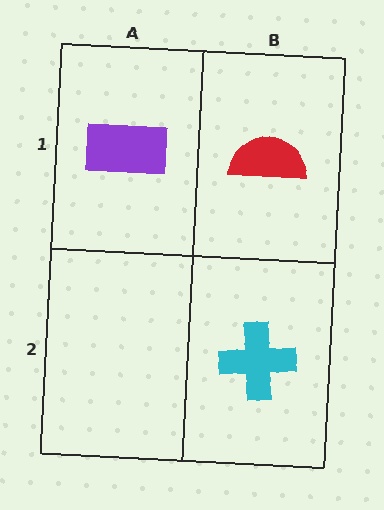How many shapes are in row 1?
2 shapes.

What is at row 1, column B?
A red semicircle.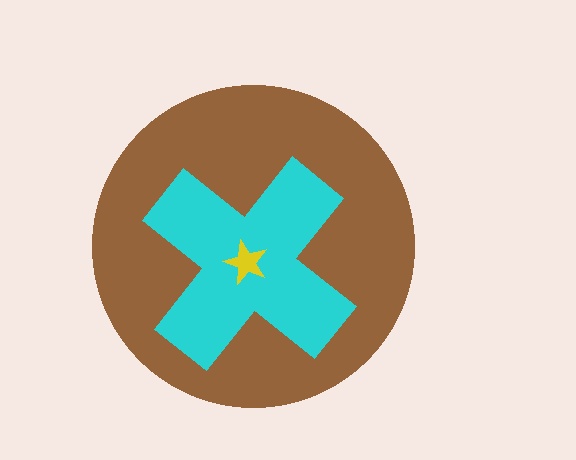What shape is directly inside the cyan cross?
The yellow star.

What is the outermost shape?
The brown circle.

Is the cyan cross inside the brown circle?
Yes.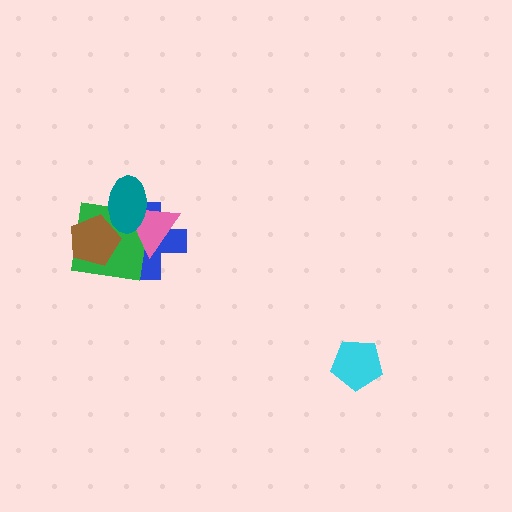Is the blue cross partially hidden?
Yes, it is partially covered by another shape.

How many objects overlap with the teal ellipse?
4 objects overlap with the teal ellipse.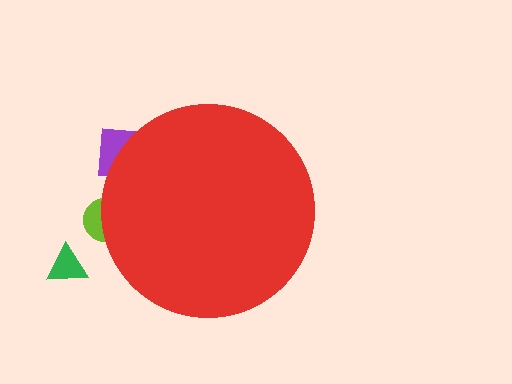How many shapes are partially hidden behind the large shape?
2 shapes are partially hidden.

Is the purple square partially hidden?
Yes, the purple square is partially hidden behind the red circle.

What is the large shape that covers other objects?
A red circle.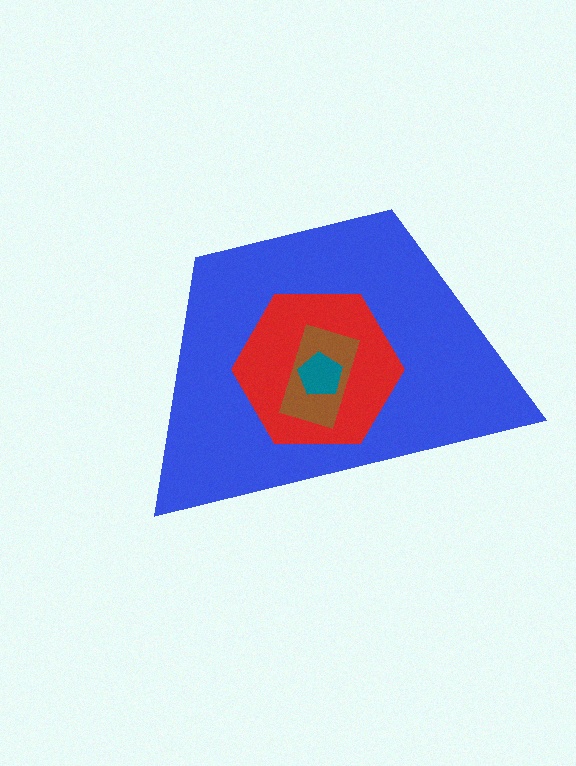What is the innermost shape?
The teal pentagon.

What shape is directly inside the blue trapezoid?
The red hexagon.